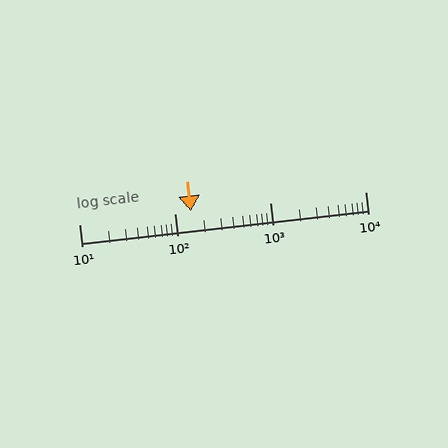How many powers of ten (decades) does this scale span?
The scale spans 3 decades, from 10 to 10000.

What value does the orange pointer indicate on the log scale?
The pointer indicates approximately 150.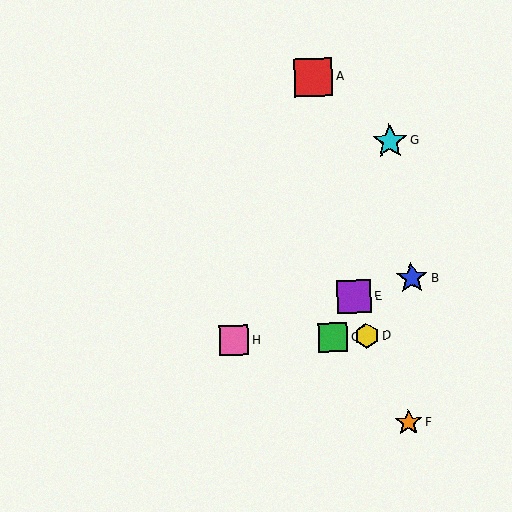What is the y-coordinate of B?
Object B is at y≈278.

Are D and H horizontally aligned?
Yes, both are at y≈336.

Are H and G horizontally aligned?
No, H is at y≈341 and G is at y≈141.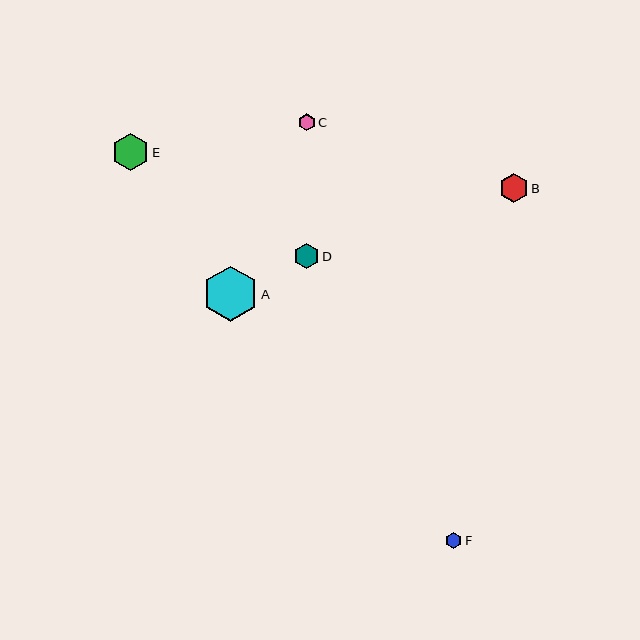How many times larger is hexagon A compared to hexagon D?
Hexagon A is approximately 2.2 times the size of hexagon D.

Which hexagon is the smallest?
Hexagon F is the smallest with a size of approximately 16 pixels.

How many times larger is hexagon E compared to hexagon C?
Hexagon E is approximately 2.2 times the size of hexagon C.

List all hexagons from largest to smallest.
From largest to smallest: A, E, B, D, C, F.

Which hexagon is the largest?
Hexagon A is the largest with a size of approximately 55 pixels.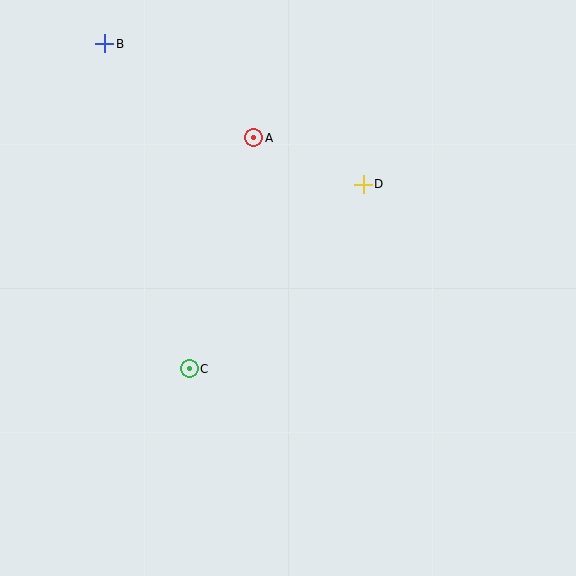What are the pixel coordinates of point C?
Point C is at (189, 369).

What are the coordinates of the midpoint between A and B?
The midpoint between A and B is at (179, 91).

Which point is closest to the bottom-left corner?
Point C is closest to the bottom-left corner.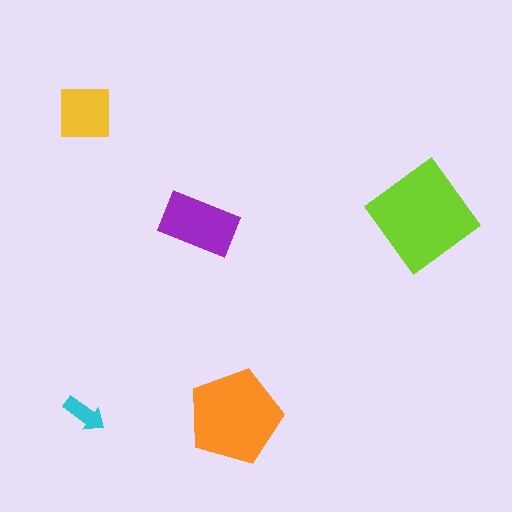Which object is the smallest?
The cyan arrow.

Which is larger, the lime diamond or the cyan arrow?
The lime diamond.